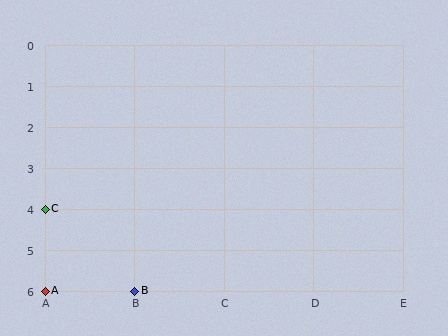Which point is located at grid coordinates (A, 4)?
Point C is at (A, 4).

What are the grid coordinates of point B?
Point B is at grid coordinates (B, 6).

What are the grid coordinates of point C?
Point C is at grid coordinates (A, 4).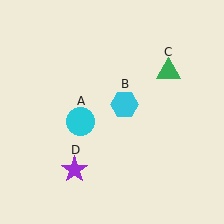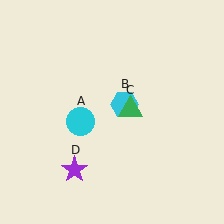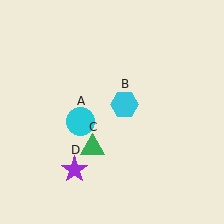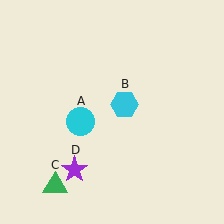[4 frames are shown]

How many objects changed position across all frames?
1 object changed position: green triangle (object C).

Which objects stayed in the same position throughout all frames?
Cyan circle (object A) and cyan hexagon (object B) and purple star (object D) remained stationary.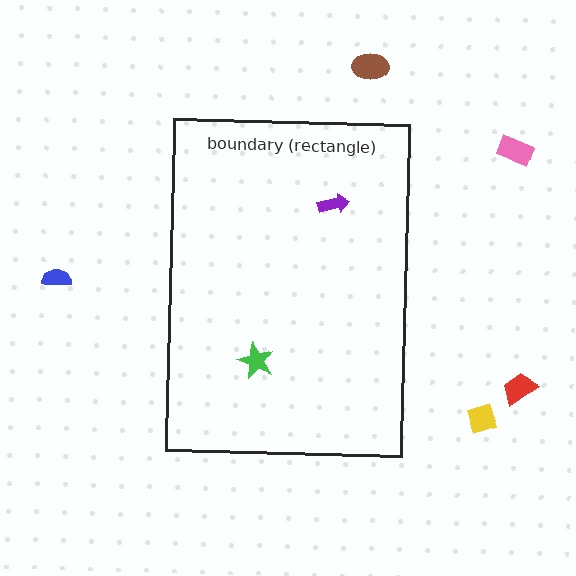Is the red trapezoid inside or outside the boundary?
Outside.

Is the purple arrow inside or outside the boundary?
Inside.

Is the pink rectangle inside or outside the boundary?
Outside.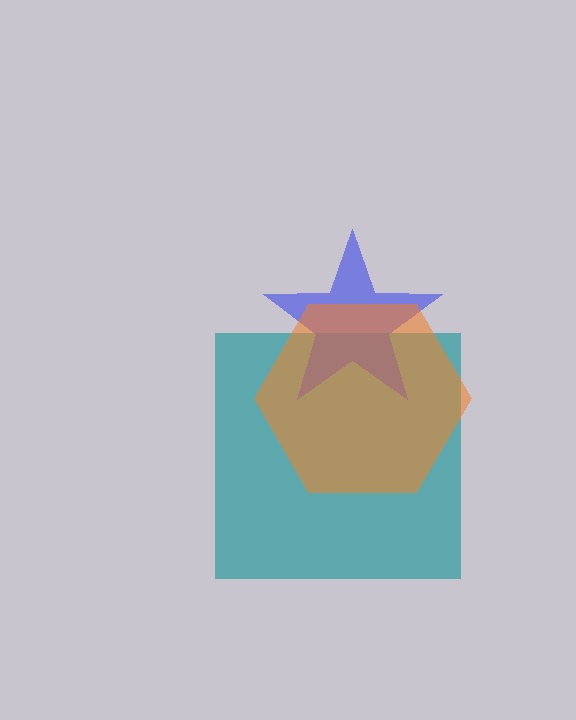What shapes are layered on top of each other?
The layered shapes are: a teal square, a blue star, an orange hexagon.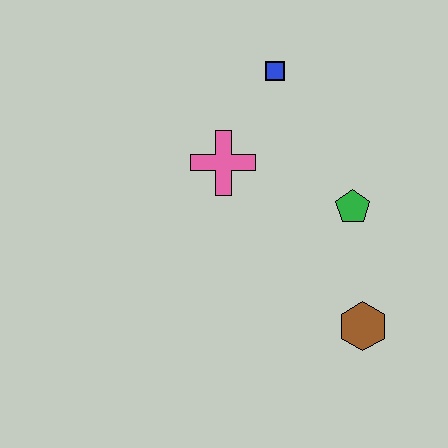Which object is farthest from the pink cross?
The brown hexagon is farthest from the pink cross.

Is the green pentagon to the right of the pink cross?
Yes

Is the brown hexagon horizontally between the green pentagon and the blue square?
No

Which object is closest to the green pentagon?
The brown hexagon is closest to the green pentagon.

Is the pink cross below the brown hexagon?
No